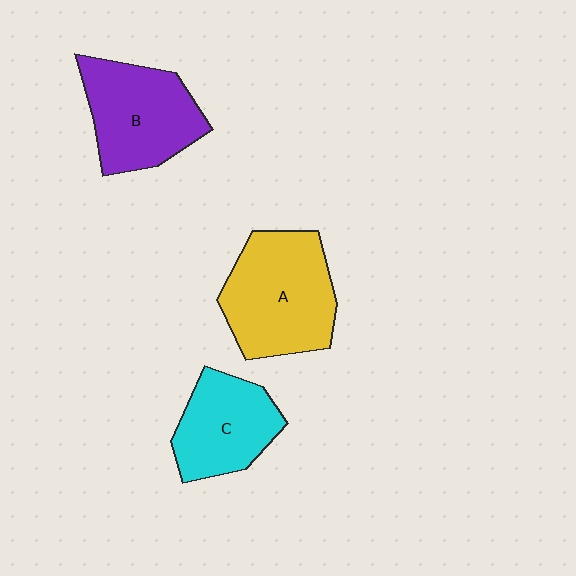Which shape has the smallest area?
Shape C (cyan).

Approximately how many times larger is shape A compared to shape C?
Approximately 1.4 times.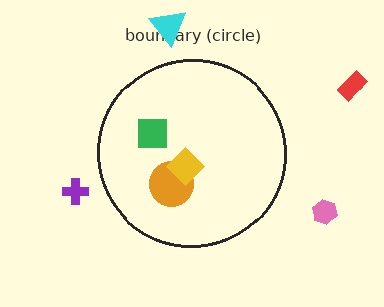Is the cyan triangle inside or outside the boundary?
Outside.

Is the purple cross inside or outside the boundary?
Outside.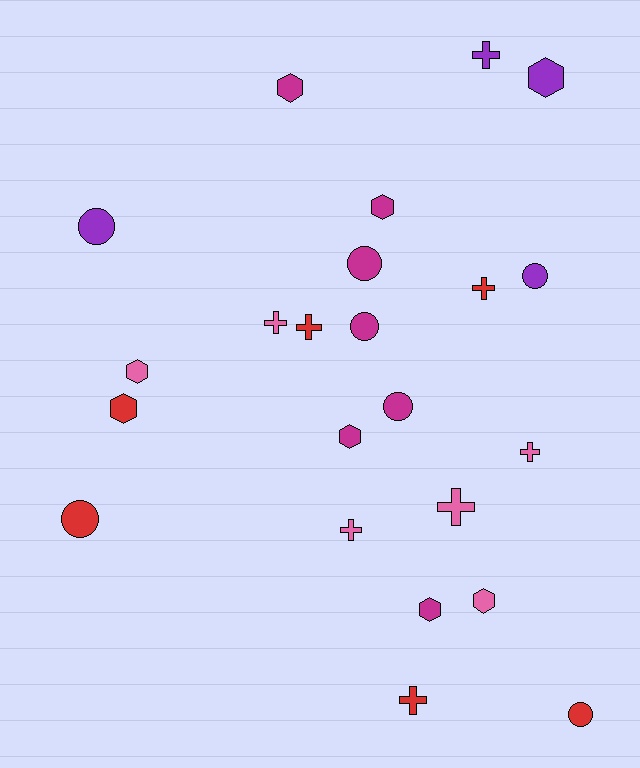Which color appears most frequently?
Magenta, with 7 objects.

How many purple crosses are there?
There is 1 purple cross.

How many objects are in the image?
There are 23 objects.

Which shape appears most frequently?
Cross, with 8 objects.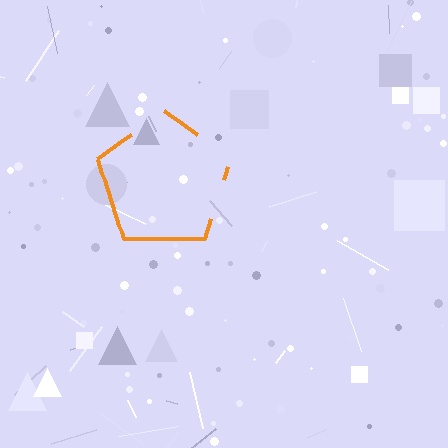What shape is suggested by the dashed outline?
The dashed outline suggests a pentagon.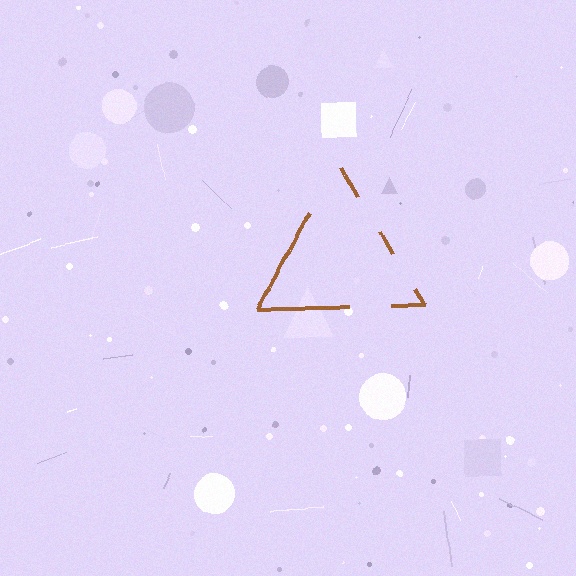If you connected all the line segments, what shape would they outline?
They would outline a triangle.